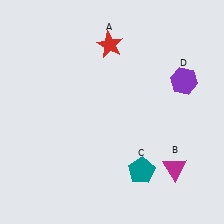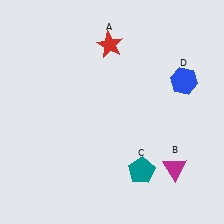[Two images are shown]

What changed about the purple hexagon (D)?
In Image 1, D is purple. In Image 2, it changed to blue.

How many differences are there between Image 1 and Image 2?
There is 1 difference between the two images.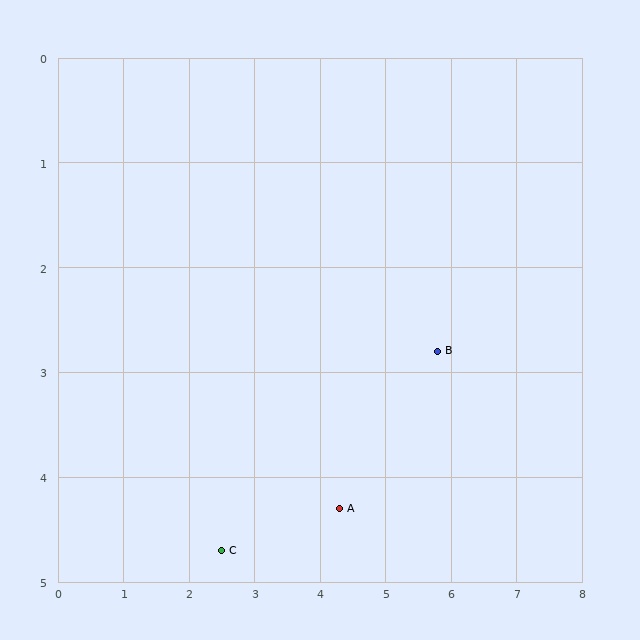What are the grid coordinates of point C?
Point C is at approximately (2.5, 4.7).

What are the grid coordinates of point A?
Point A is at approximately (4.3, 4.3).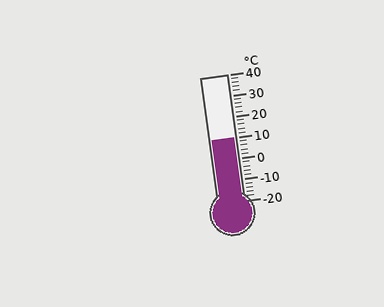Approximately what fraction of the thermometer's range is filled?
The thermometer is filled to approximately 50% of its range.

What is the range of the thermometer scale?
The thermometer scale ranges from -20°C to 40°C.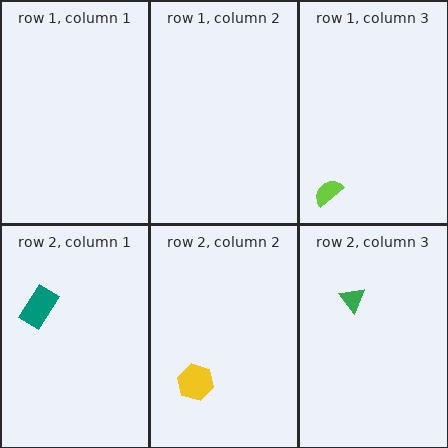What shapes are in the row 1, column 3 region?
The lime semicircle.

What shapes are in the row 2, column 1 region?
The teal rectangle.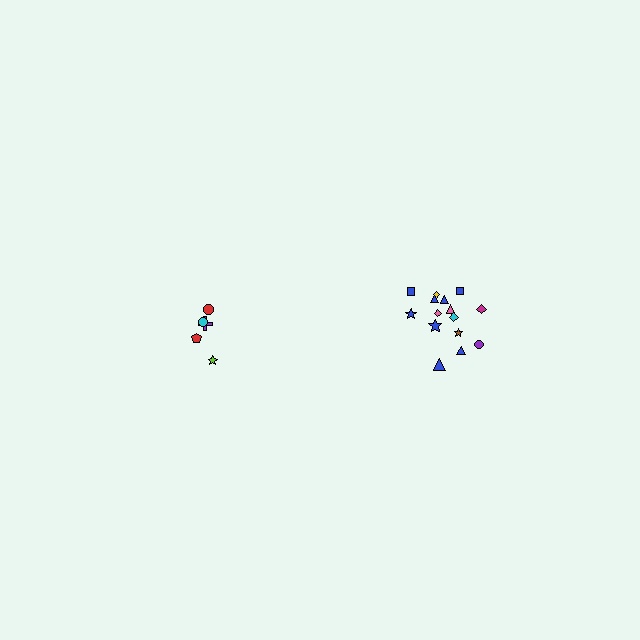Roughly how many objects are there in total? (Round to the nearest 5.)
Roughly 20 objects in total.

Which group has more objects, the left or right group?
The right group.